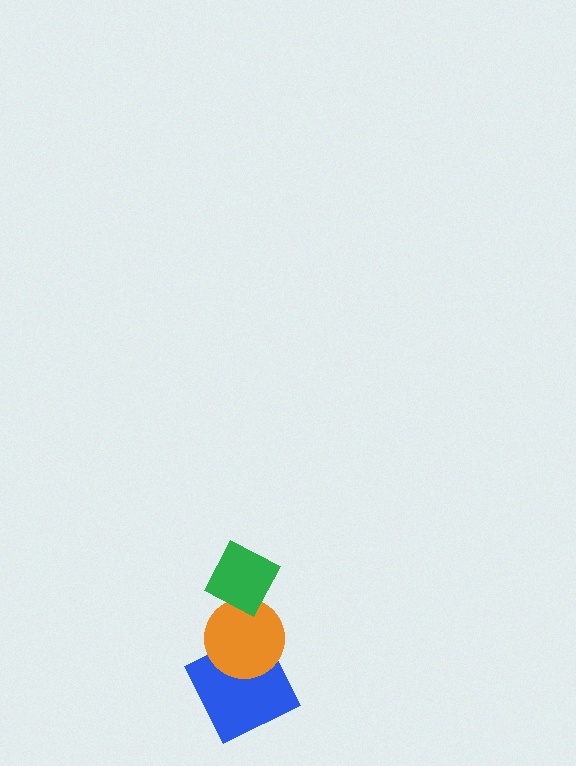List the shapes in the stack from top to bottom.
From top to bottom: the green diamond, the orange circle, the blue square.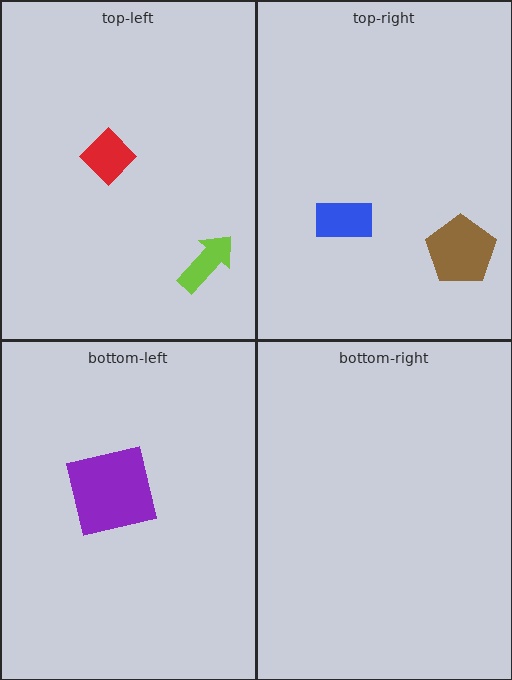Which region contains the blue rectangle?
The top-right region.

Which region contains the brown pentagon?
The top-right region.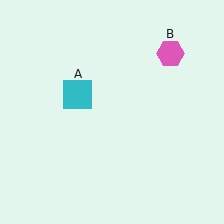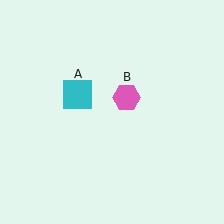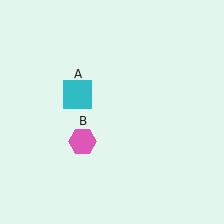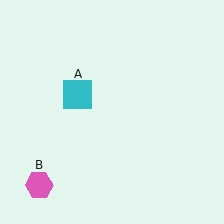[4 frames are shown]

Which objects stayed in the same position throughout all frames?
Cyan square (object A) remained stationary.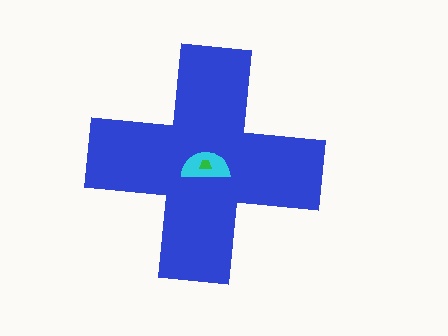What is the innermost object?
The green trapezoid.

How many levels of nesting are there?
3.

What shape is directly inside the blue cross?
The cyan semicircle.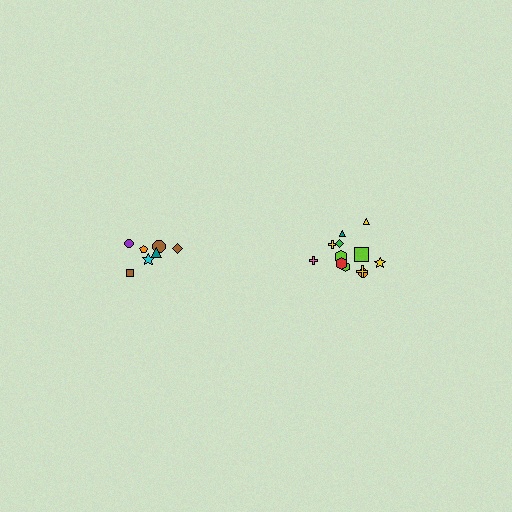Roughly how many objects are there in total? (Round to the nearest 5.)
Roughly 20 objects in total.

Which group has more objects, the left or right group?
The right group.